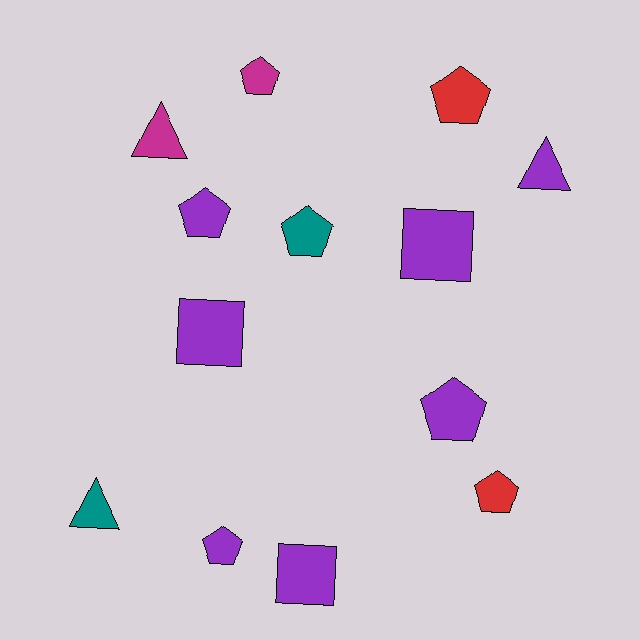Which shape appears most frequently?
Pentagon, with 7 objects.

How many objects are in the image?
There are 13 objects.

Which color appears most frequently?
Purple, with 7 objects.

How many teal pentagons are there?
There is 1 teal pentagon.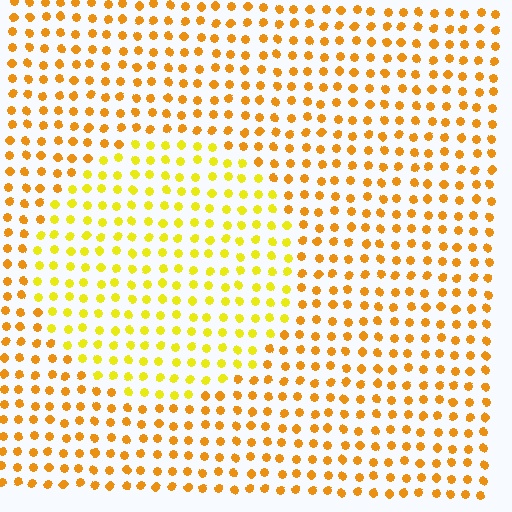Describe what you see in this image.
The image is filled with small orange elements in a uniform arrangement. A circle-shaped region is visible where the elements are tinted to a slightly different hue, forming a subtle color boundary.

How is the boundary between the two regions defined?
The boundary is defined purely by a slight shift in hue (about 25 degrees). Spacing, size, and orientation are identical on both sides.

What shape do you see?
I see a circle.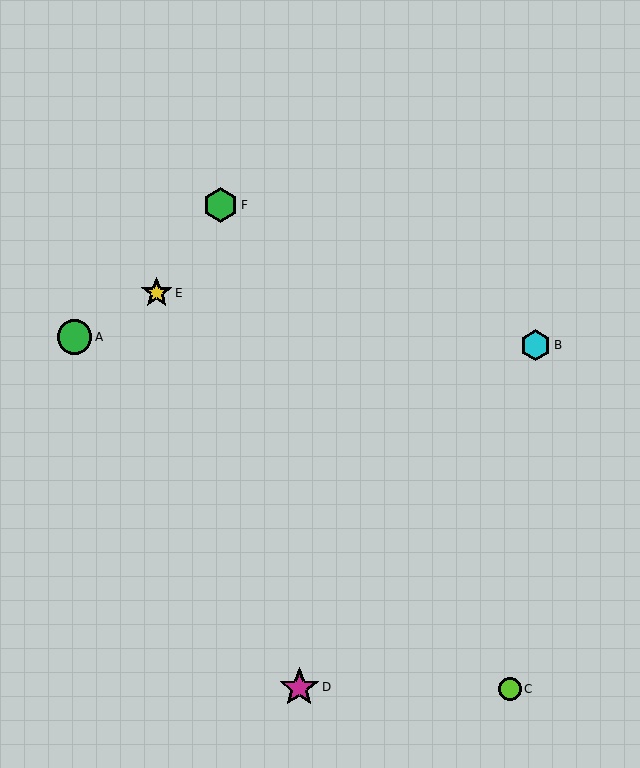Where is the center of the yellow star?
The center of the yellow star is at (157, 293).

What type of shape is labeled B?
Shape B is a cyan hexagon.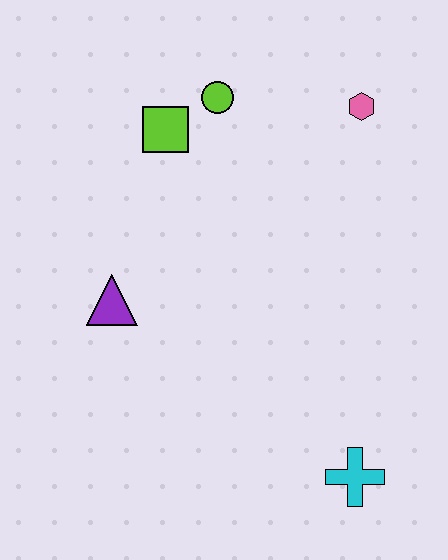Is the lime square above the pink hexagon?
No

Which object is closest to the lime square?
The lime circle is closest to the lime square.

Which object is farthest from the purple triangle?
The pink hexagon is farthest from the purple triangle.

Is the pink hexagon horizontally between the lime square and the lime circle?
No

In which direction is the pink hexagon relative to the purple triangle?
The pink hexagon is to the right of the purple triangle.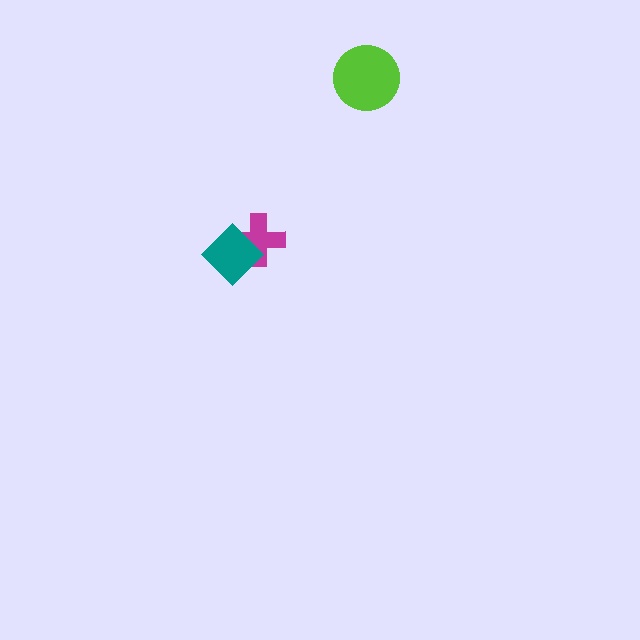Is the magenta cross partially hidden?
Yes, it is partially covered by another shape.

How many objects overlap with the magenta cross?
1 object overlaps with the magenta cross.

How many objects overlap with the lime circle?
0 objects overlap with the lime circle.